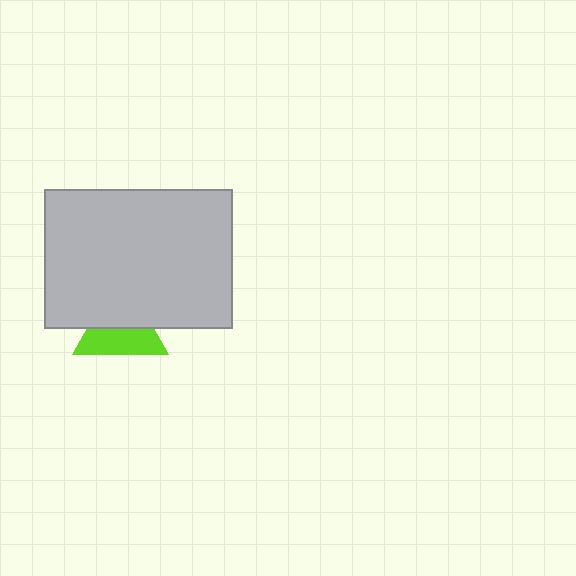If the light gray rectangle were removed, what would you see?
You would see the complete lime triangle.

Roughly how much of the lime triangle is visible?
About half of it is visible (roughly 51%).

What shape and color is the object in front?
The object in front is a light gray rectangle.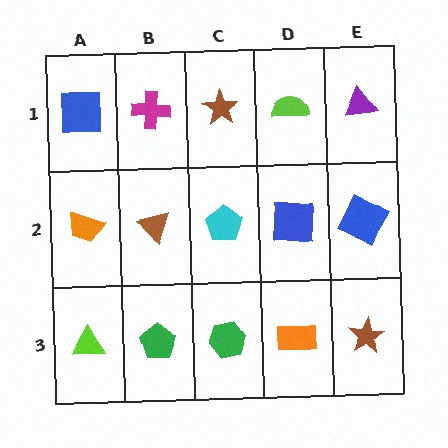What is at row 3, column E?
A brown star.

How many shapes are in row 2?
5 shapes.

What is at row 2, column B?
A brown triangle.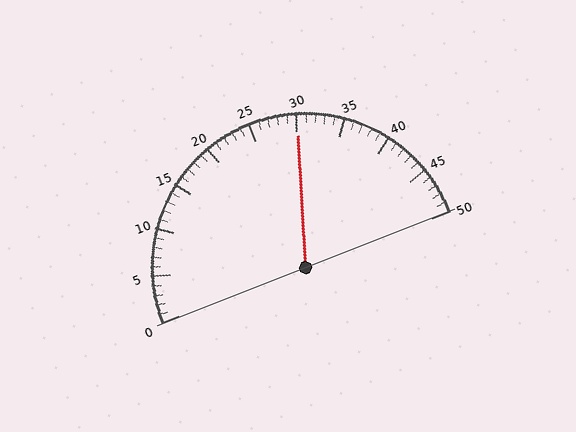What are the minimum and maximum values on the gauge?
The gauge ranges from 0 to 50.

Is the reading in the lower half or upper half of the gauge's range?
The reading is in the upper half of the range (0 to 50).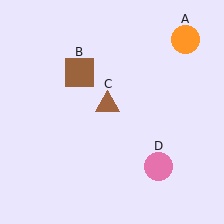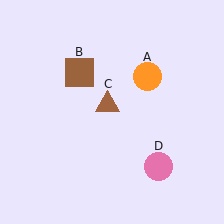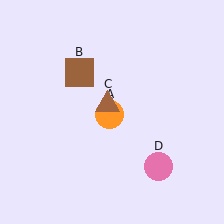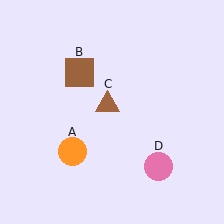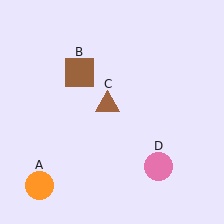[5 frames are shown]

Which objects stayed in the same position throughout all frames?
Brown square (object B) and brown triangle (object C) and pink circle (object D) remained stationary.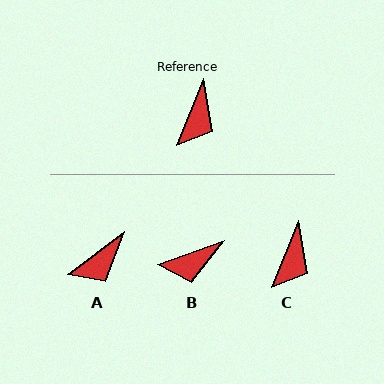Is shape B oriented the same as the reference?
No, it is off by about 49 degrees.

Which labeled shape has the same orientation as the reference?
C.